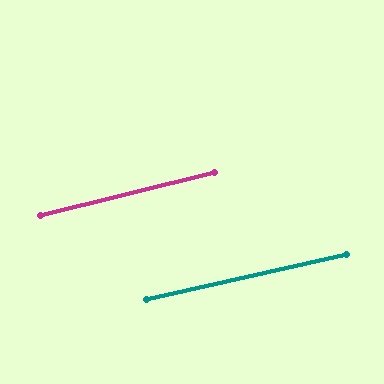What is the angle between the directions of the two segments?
Approximately 1 degree.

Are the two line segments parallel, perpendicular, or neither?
Parallel — their directions differ by only 1.1°.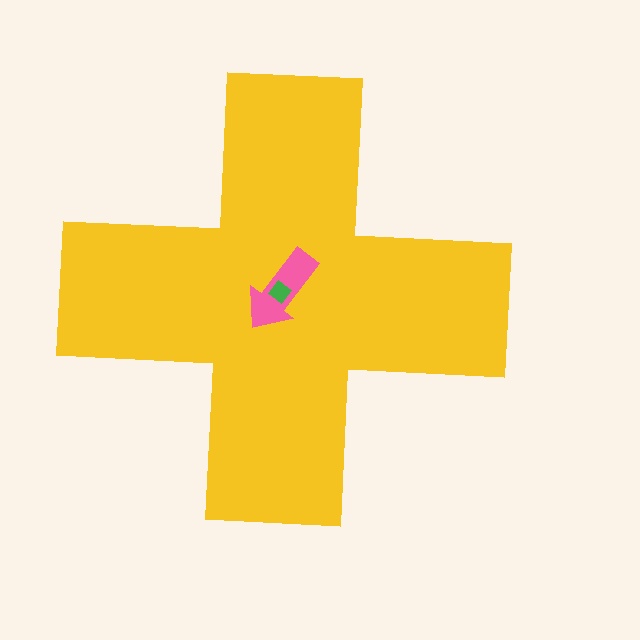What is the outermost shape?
The yellow cross.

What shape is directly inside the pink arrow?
The green diamond.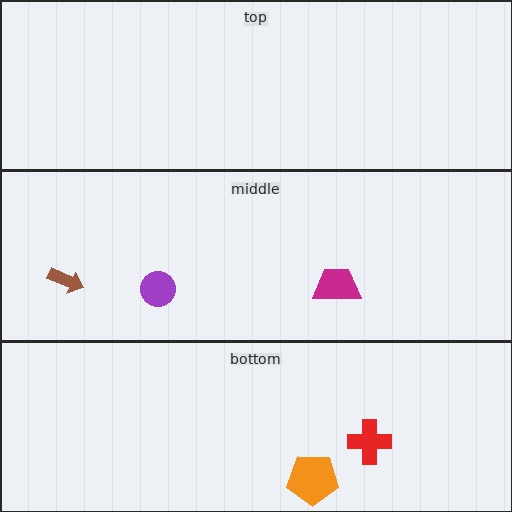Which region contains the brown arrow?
The middle region.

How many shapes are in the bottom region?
2.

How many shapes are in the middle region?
3.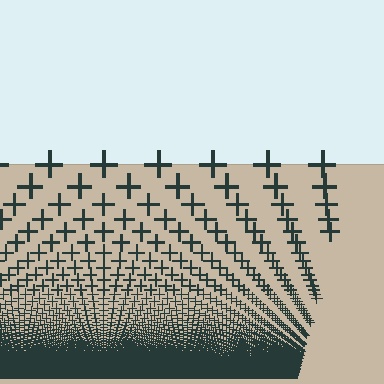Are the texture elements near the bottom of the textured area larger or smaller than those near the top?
Smaller. The gradient is inverted — elements near the bottom are smaller and denser.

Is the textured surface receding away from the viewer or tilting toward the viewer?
The surface appears to tilt toward the viewer. Texture elements get larger and sparser toward the top.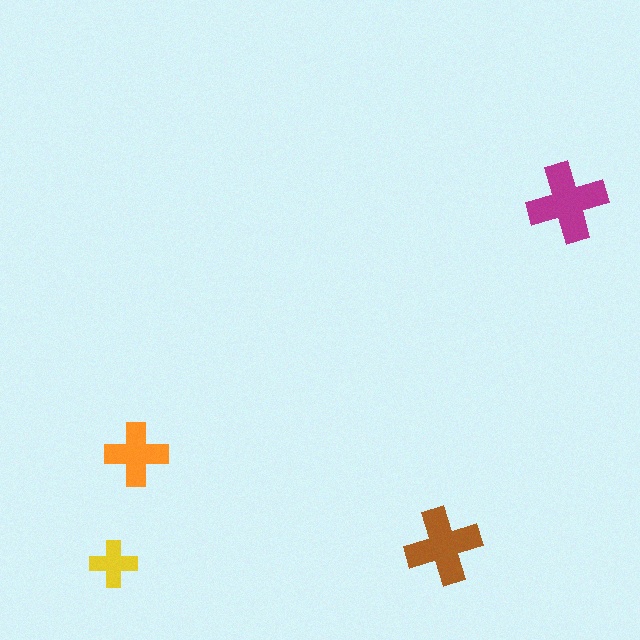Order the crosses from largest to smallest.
the magenta one, the brown one, the orange one, the yellow one.